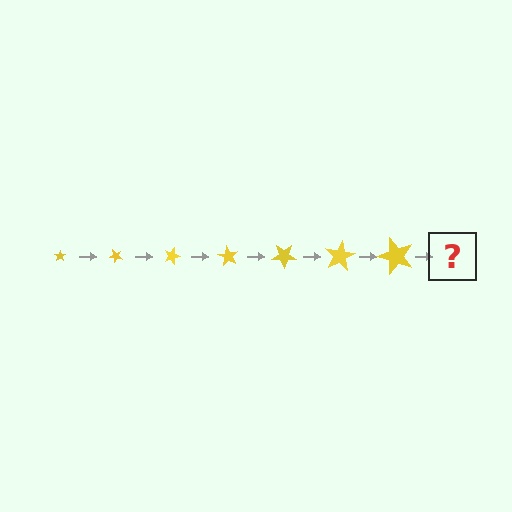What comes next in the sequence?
The next element should be a star, larger than the previous one and rotated 315 degrees from the start.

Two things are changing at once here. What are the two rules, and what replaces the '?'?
The two rules are that the star grows larger each step and it rotates 45 degrees each step. The '?' should be a star, larger than the previous one and rotated 315 degrees from the start.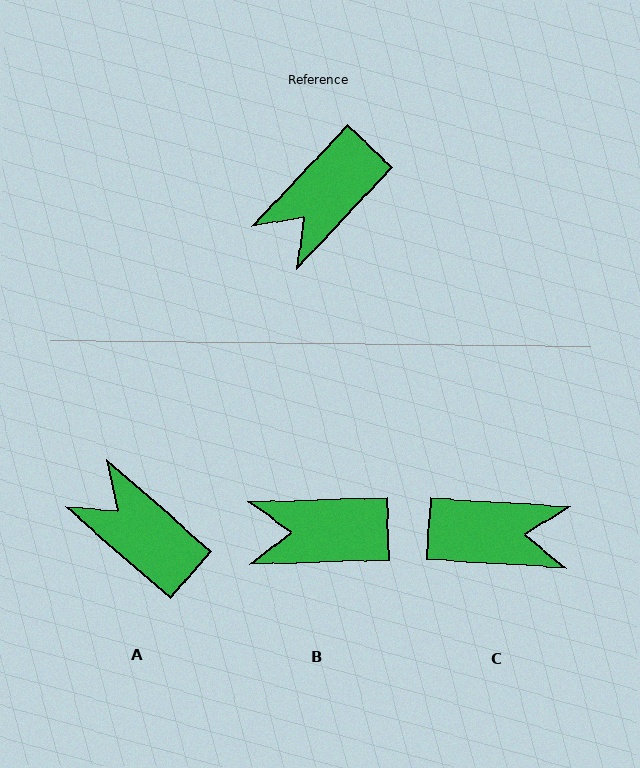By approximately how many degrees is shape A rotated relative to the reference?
Approximately 88 degrees clockwise.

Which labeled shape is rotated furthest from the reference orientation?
C, about 130 degrees away.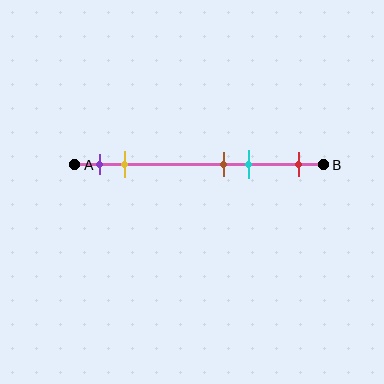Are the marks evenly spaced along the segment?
No, the marks are not evenly spaced.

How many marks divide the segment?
There are 5 marks dividing the segment.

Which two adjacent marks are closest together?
The brown and cyan marks are the closest adjacent pair.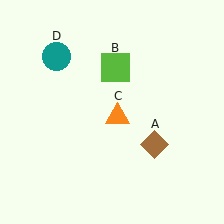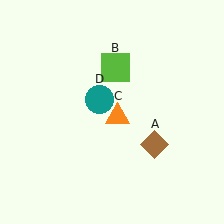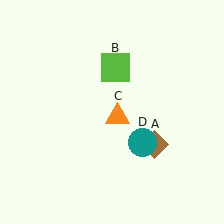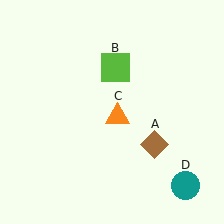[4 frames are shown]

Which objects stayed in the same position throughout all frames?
Brown diamond (object A) and lime square (object B) and orange triangle (object C) remained stationary.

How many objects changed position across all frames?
1 object changed position: teal circle (object D).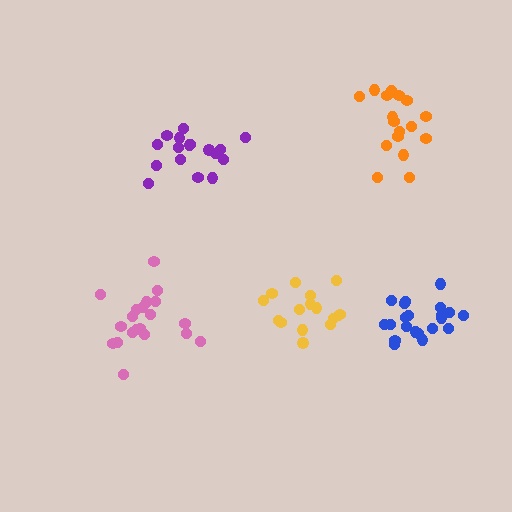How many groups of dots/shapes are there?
There are 5 groups.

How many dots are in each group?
Group 1: 17 dots, Group 2: 16 dots, Group 3: 17 dots, Group 4: 20 dots, Group 5: 21 dots (91 total).